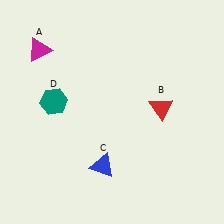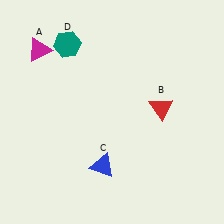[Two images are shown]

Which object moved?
The teal hexagon (D) moved up.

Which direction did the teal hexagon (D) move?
The teal hexagon (D) moved up.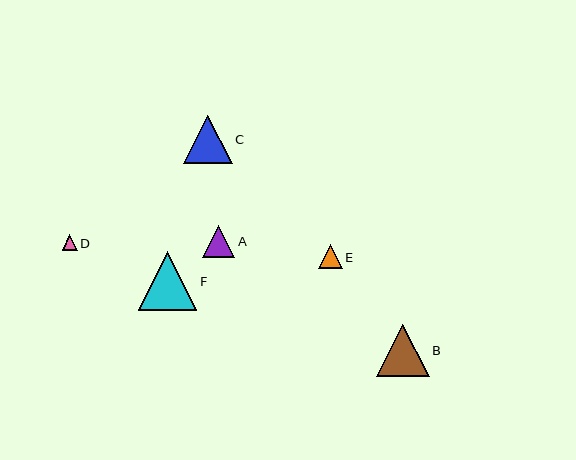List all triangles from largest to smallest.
From largest to smallest: F, B, C, A, E, D.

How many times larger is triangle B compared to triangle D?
Triangle B is approximately 3.4 times the size of triangle D.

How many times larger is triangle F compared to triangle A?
Triangle F is approximately 1.8 times the size of triangle A.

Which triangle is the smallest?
Triangle D is the smallest with a size of approximately 15 pixels.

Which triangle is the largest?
Triangle F is the largest with a size of approximately 58 pixels.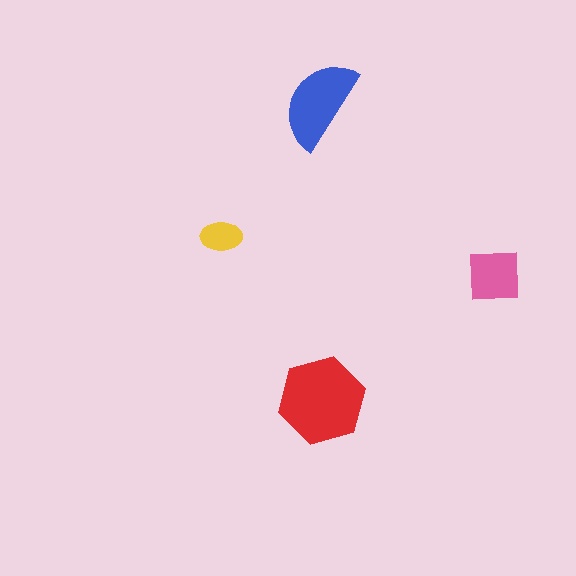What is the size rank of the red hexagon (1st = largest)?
1st.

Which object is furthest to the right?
The pink square is rightmost.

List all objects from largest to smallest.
The red hexagon, the blue semicircle, the pink square, the yellow ellipse.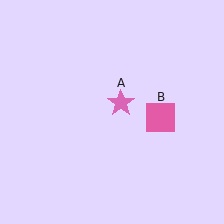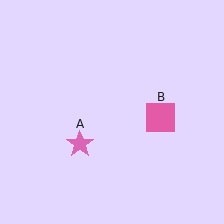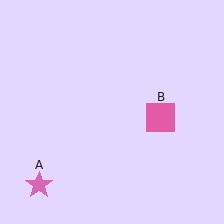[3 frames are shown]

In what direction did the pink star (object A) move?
The pink star (object A) moved down and to the left.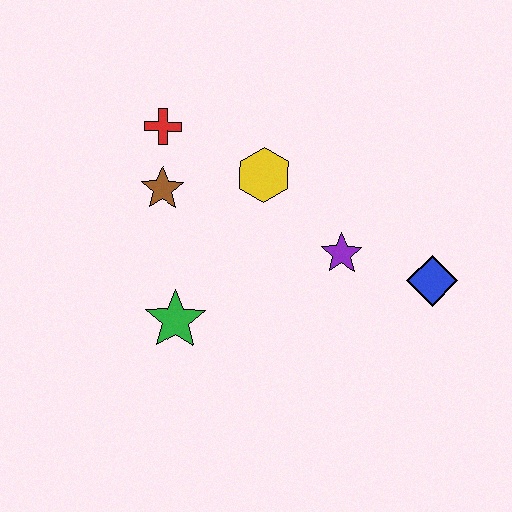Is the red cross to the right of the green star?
No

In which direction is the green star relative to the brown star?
The green star is below the brown star.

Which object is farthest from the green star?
The blue diamond is farthest from the green star.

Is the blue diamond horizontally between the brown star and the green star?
No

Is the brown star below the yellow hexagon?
Yes